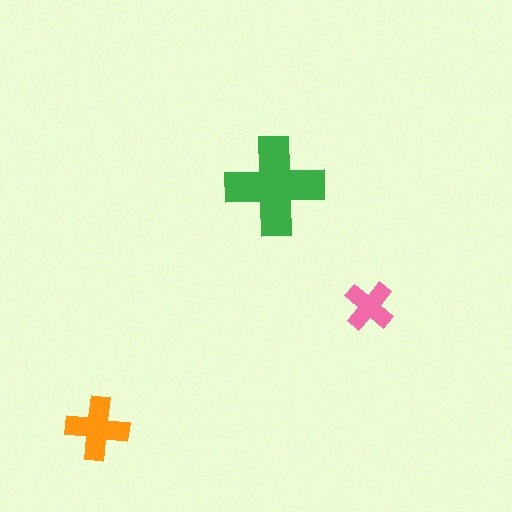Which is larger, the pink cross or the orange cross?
The orange one.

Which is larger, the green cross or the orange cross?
The green one.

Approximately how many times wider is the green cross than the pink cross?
About 2 times wider.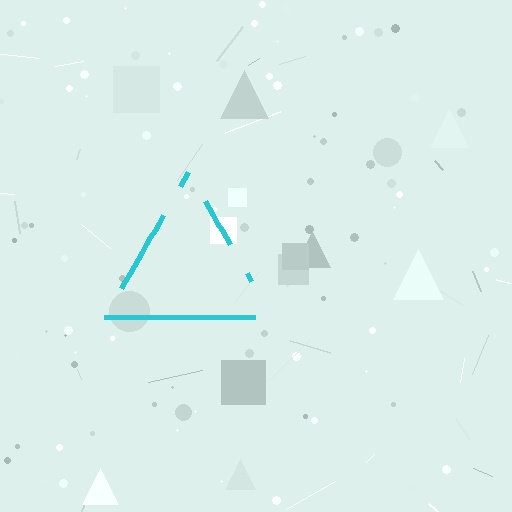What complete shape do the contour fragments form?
The contour fragments form a triangle.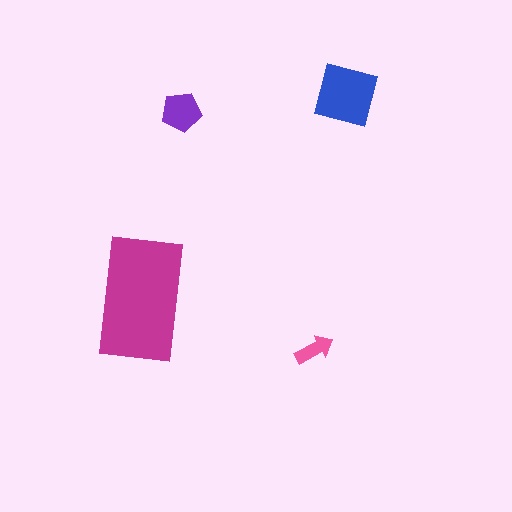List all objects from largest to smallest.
The magenta rectangle, the blue square, the purple pentagon, the pink arrow.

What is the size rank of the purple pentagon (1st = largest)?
3rd.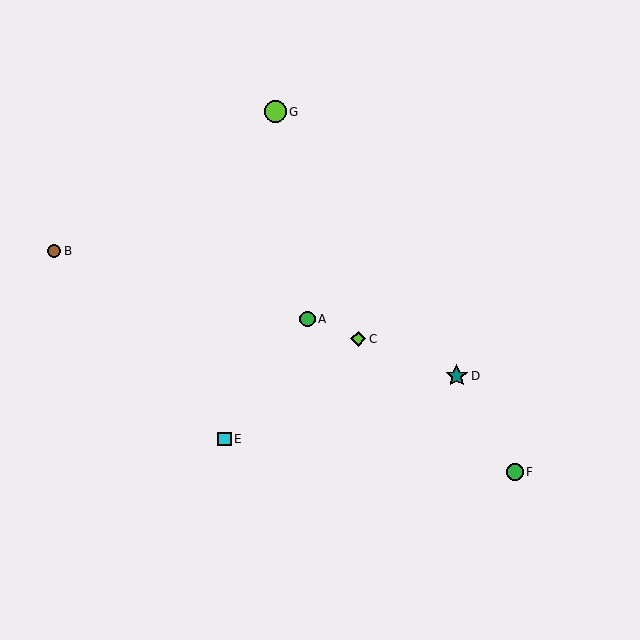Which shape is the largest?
The teal star (labeled D) is the largest.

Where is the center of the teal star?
The center of the teal star is at (457, 376).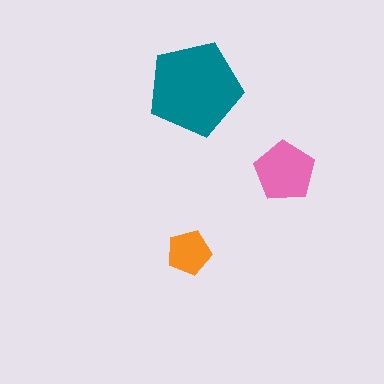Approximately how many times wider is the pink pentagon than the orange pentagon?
About 1.5 times wider.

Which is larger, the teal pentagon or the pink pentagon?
The teal one.